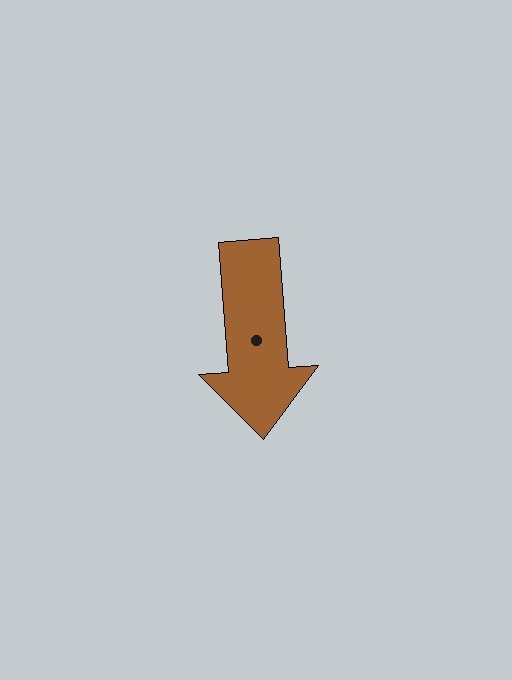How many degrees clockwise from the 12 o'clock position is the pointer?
Approximately 176 degrees.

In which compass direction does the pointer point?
South.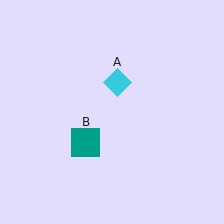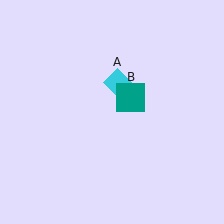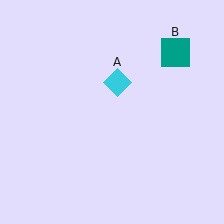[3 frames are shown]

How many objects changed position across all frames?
1 object changed position: teal square (object B).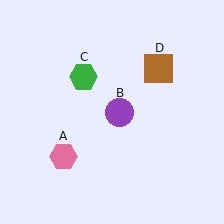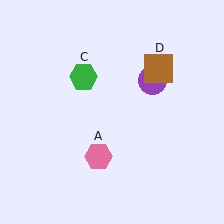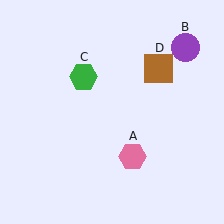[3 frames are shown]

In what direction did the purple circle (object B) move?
The purple circle (object B) moved up and to the right.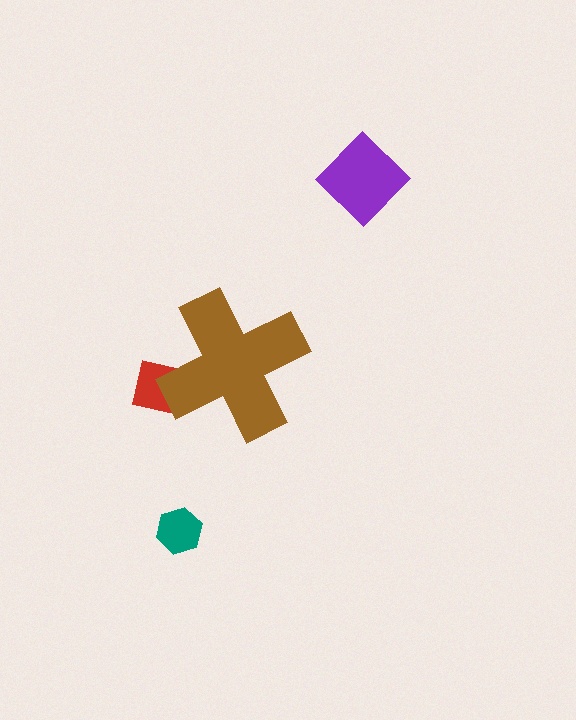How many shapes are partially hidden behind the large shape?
1 shape is partially hidden.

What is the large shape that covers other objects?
A brown cross.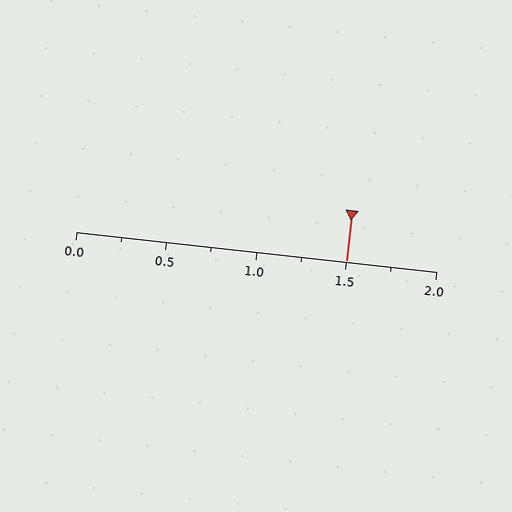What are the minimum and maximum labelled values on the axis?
The axis runs from 0.0 to 2.0.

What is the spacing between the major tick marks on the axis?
The major ticks are spaced 0.5 apart.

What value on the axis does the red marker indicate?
The marker indicates approximately 1.5.